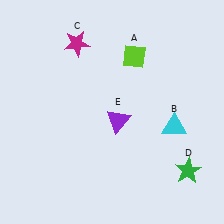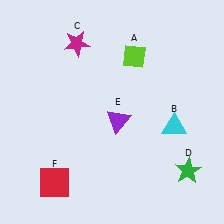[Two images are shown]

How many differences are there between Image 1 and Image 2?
There is 1 difference between the two images.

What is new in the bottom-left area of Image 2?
A red square (F) was added in the bottom-left area of Image 2.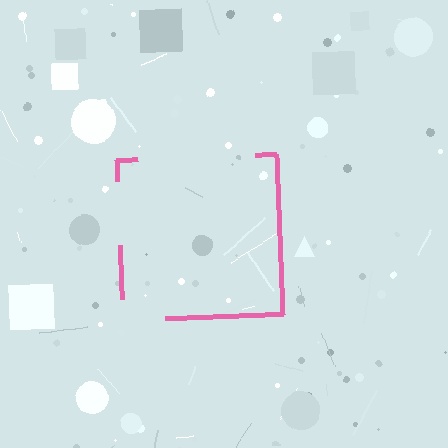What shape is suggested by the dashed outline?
The dashed outline suggests a square.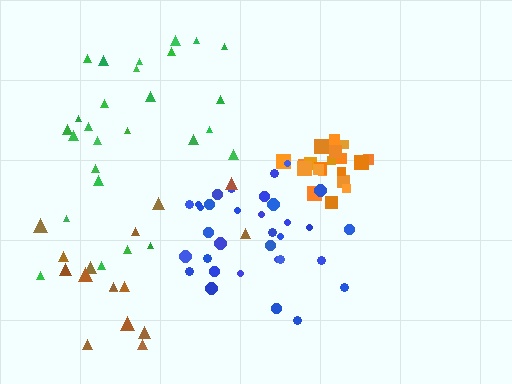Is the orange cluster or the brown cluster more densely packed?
Orange.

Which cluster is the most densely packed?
Orange.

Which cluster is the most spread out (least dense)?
Brown.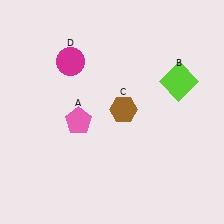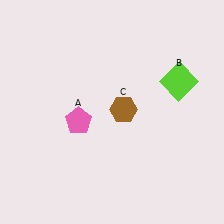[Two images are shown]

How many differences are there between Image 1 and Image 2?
There is 1 difference between the two images.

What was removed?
The magenta circle (D) was removed in Image 2.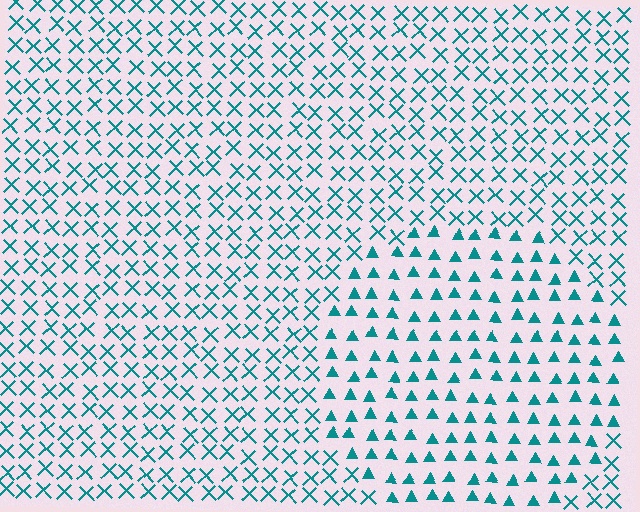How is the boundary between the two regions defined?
The boundary is defined by a change in element shape: triangles inside vs. X marks outside. All elements share the same color and spacing.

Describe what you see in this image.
The image is filled with small teal elements arranged in a uniform grid. A circle-shaped region contains triangles, while the surrounding area contains X marks. The boundary is defined purely by the change in element shape.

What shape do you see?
I see a circle.